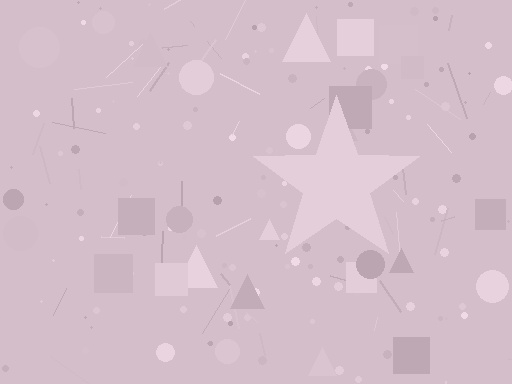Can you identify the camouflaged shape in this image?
The camouflaged shape is a star.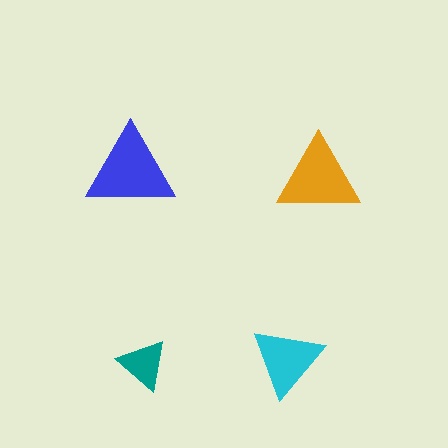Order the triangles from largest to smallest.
the blue one, the orange one, the cyan one, the teal one.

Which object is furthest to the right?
The orange triangle is rightmost.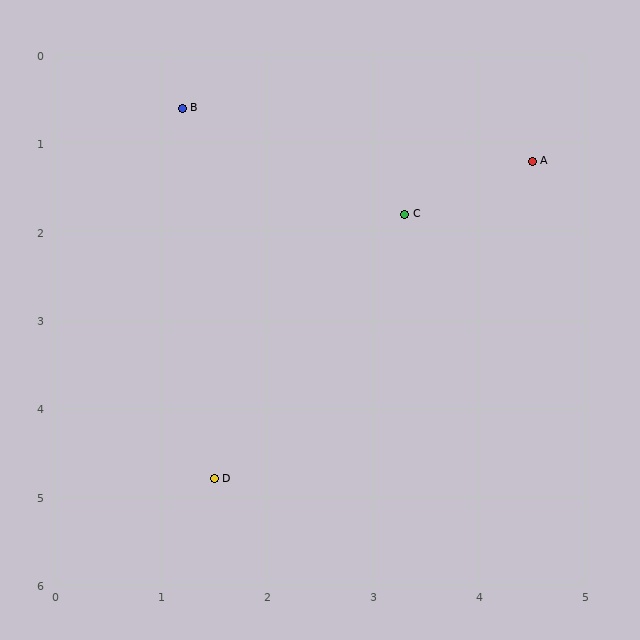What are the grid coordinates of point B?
Point B is at approximately (1.2, 0.6).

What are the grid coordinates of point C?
Point C is at approximately (3.3, 1.8).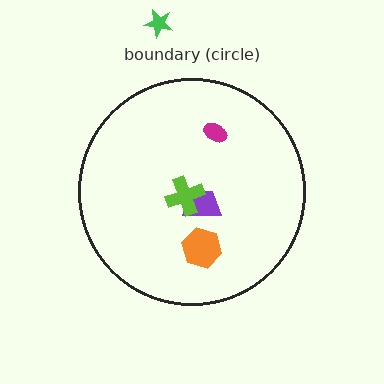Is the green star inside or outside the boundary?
Outside.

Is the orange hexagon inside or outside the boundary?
Inside.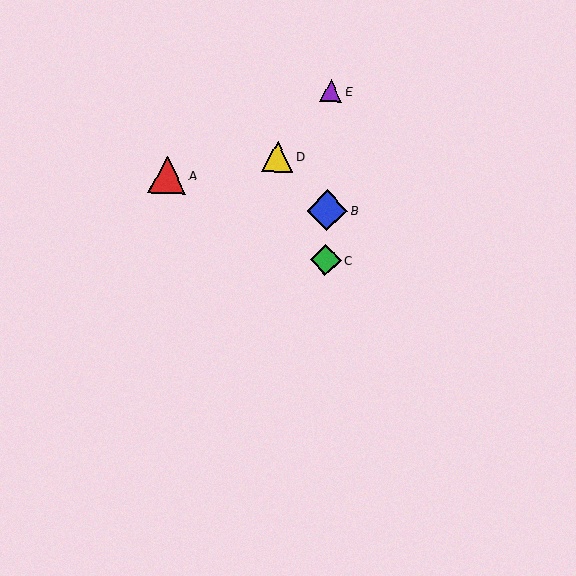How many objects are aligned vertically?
3 objects (B, C, E) are aligned vertically.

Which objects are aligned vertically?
Objects B, C, E are aligned vertically.